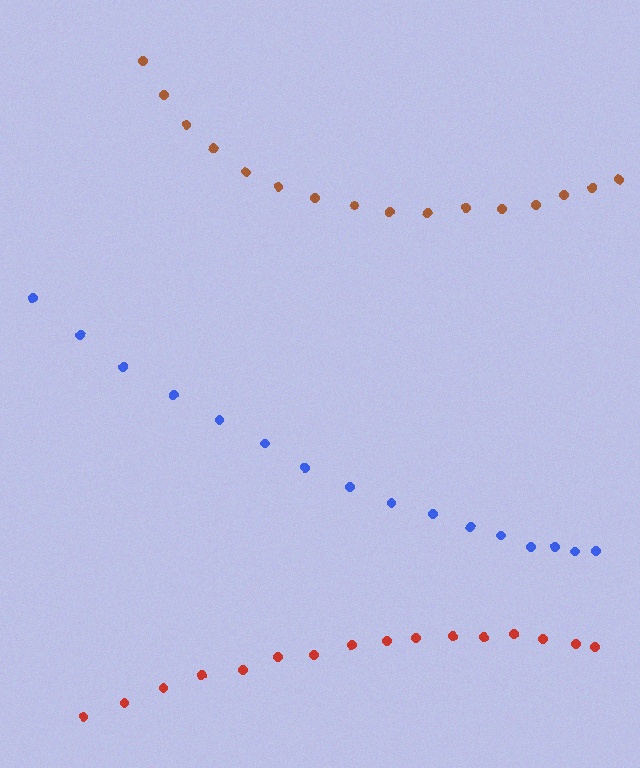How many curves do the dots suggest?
There are 3 distinct paths.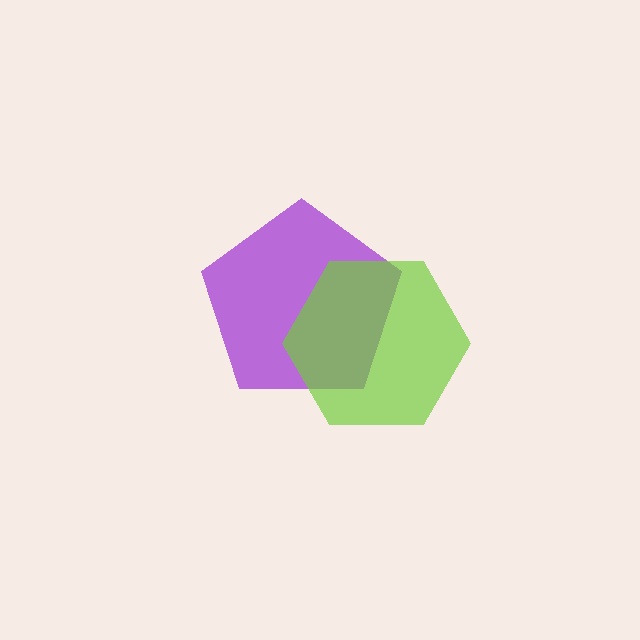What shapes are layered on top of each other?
The layered shapes are: a purple pentagon, a lime hexagon.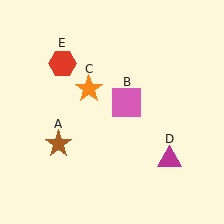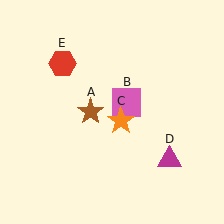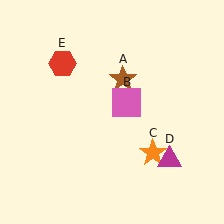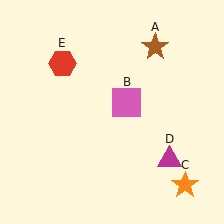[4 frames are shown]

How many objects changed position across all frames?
2 objects changed position: brown star (object A), orange star (object C).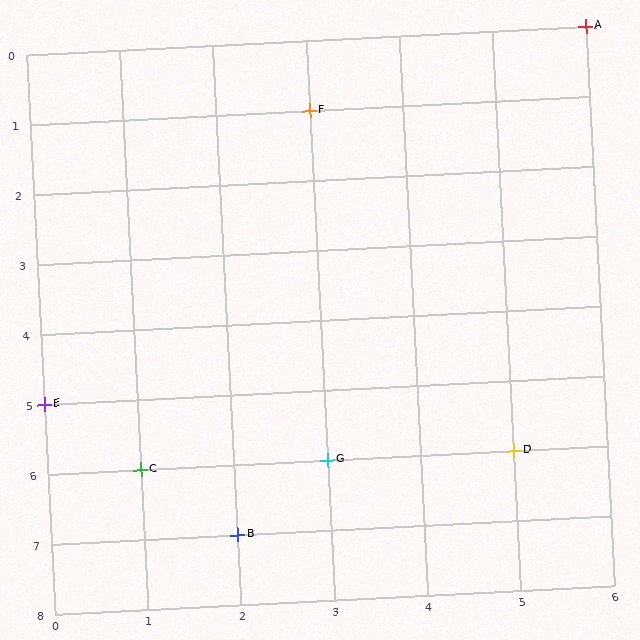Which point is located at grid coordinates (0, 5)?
Point E is at (0, 5).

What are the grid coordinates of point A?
Point A is at grid coordinates (6, 0).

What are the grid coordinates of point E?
Point E is at grid coordinates (0, 5).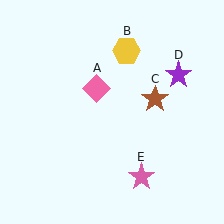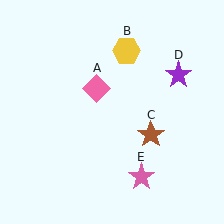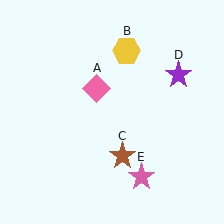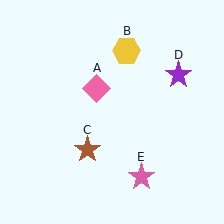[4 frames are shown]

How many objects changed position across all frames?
1 object changed position: brown star (object C).